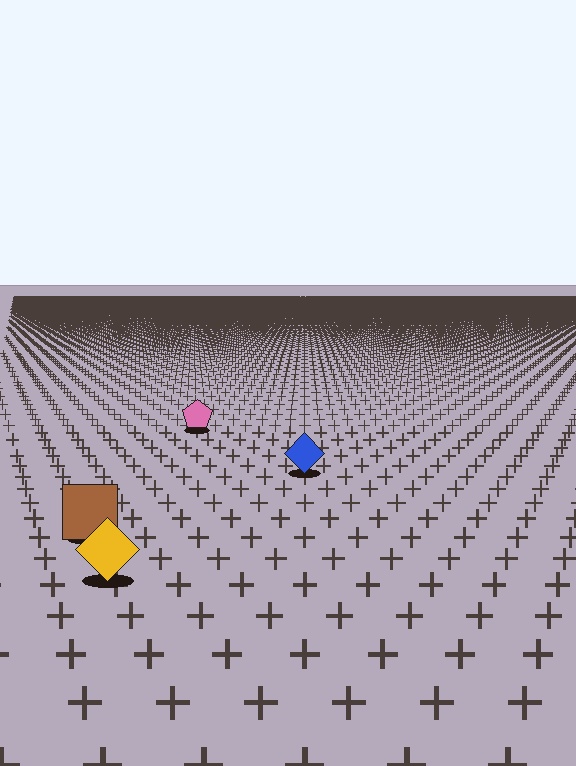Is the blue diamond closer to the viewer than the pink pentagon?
Yes. The blue diamond is closer — you can tell from the texture gradient: the ground texture is coarser near it.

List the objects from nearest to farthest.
From nearest to farthest: the yellow diamond, the brown square, the blue diamond, the pink pentagon.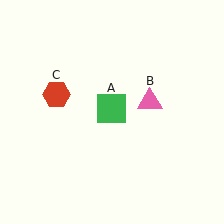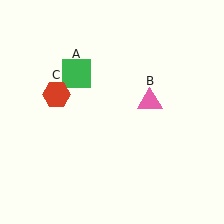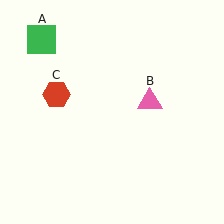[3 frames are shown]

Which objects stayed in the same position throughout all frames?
Pink triangle (object B) and red hexagon (object C) remained stationary.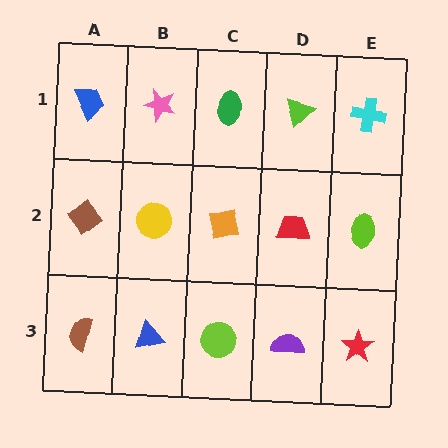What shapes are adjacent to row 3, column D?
A red trapezoid (row 2, column D), a lime circle (row 3, column C), a red star (row 3, column E).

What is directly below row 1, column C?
An orange square.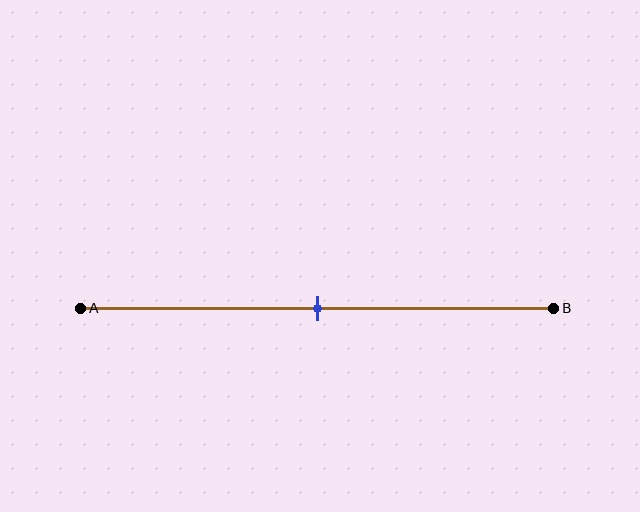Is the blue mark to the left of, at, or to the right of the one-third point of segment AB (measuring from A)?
The blue mark is to the right of the one-third point of segment AB.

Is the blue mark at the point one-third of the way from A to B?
No, the mark is at about 50% from A, not at the 33% one-third point.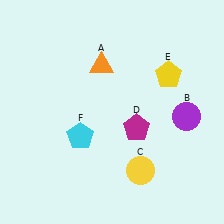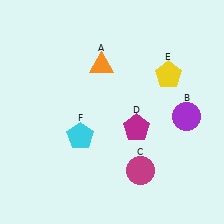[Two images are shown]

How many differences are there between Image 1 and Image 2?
There is 1 difference between the two images.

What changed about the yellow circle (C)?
In Image 1, C is yellow. In Image 2, it changed to magenta.